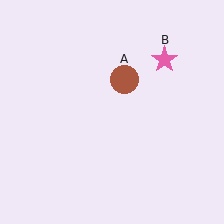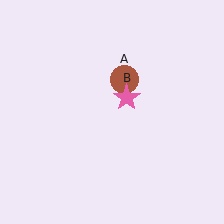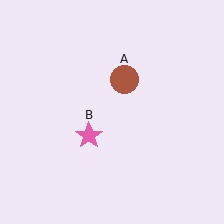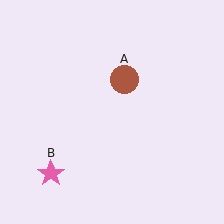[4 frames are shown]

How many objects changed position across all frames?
1 object changed position: pink star (object B).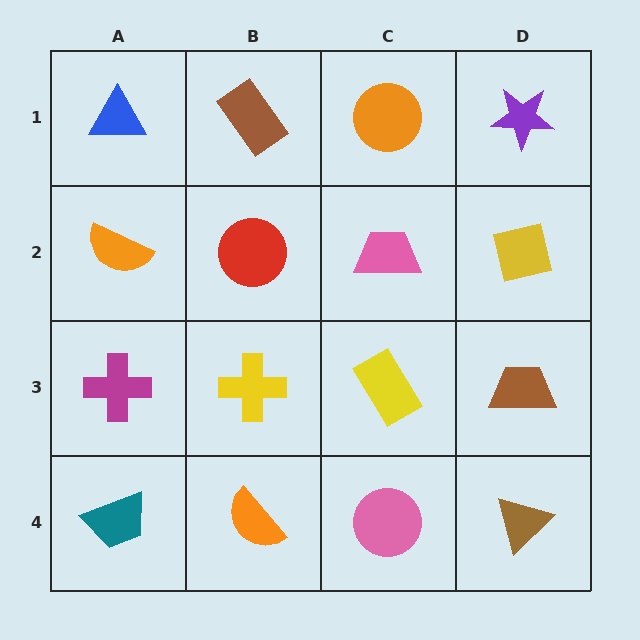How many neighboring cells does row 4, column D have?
2.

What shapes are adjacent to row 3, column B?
A red circle (row 2, column B), an orange semicircle (row 4, column B), a magenta cross (row 3, column A), a yellow rectangle (row 3, column C).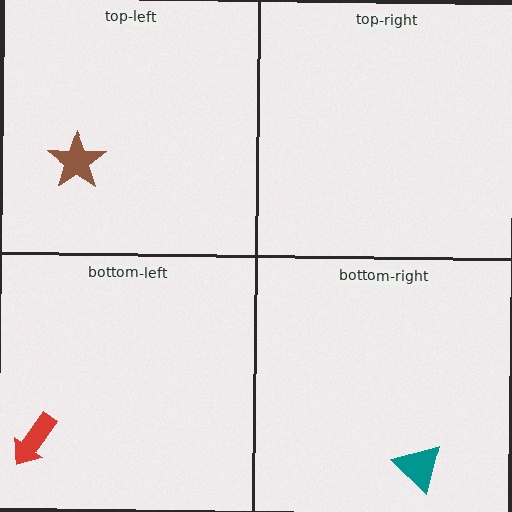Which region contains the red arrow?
The bottom-left region.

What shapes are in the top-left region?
The brown star.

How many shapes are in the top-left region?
1.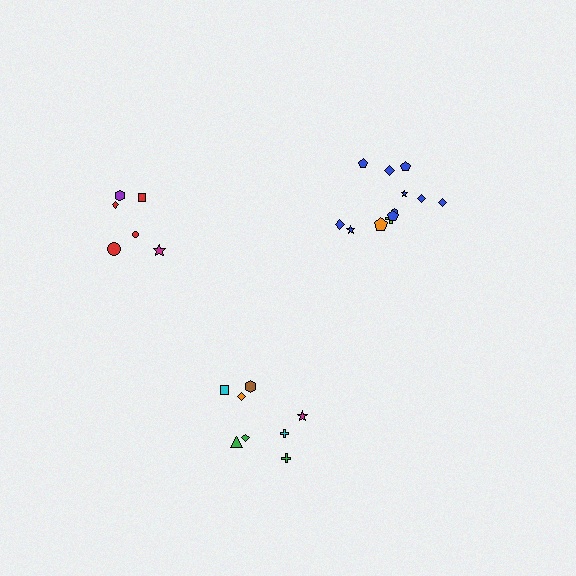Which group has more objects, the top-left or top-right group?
The top-right group.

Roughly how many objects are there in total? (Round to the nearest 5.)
Roughly 25 objects in total.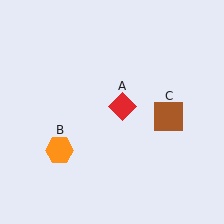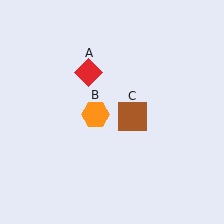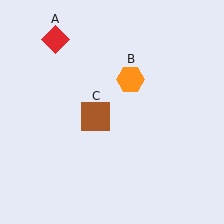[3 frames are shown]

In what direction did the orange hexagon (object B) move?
The orange hexagon (object B) moved up and to the right.